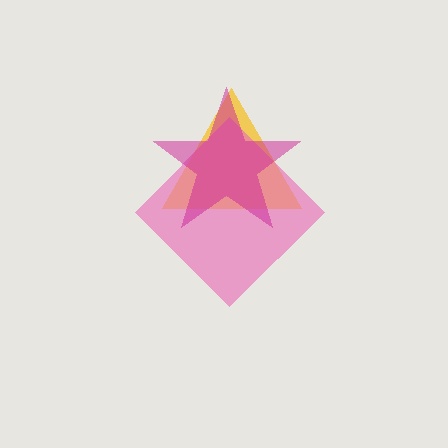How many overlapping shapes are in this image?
There are 3 overlapping shapes in the image.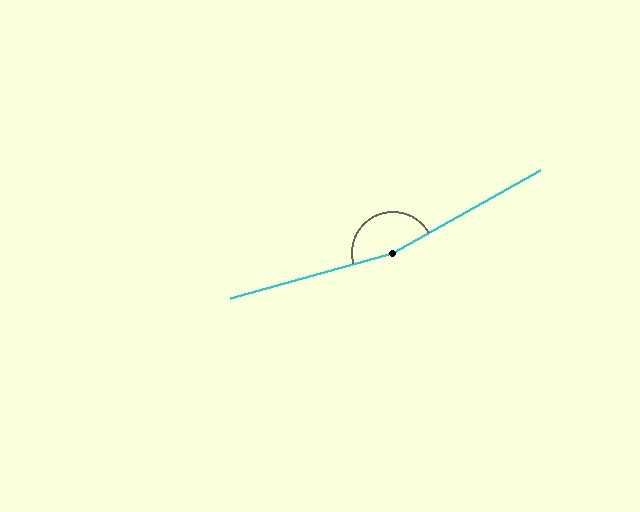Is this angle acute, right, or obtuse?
It is obtuse.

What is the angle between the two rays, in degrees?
Approximately 166 degrees.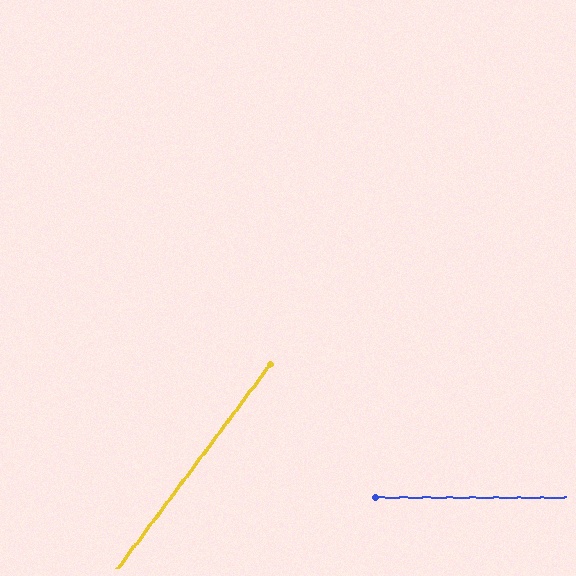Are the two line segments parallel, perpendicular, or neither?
Neither parallel nor perpendicular — they differ by about 53°.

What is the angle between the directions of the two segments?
Approximately 53 degrees.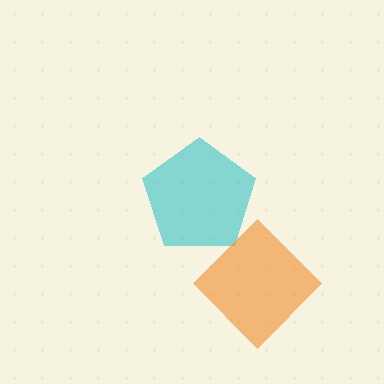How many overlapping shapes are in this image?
There are 2 overlapping shapes in the image.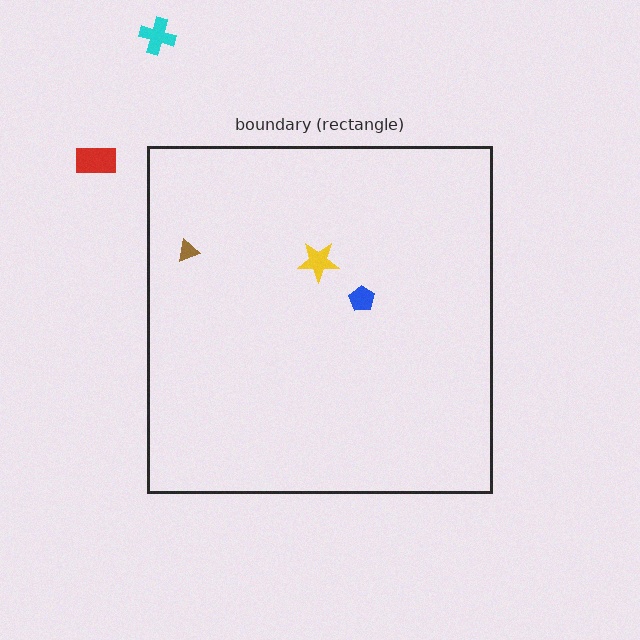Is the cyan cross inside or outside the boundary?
Outside.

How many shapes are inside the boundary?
3 inside, 2 outside.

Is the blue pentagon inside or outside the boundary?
Inside.